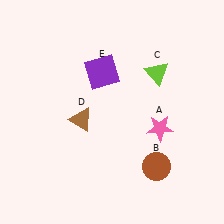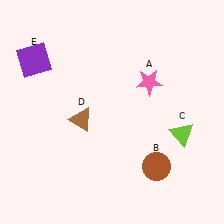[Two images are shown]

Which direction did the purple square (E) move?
The purple square (E) moved left.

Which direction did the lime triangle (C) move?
The lime triangle (C) moved down.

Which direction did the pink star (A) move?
The pink star (A) moved up.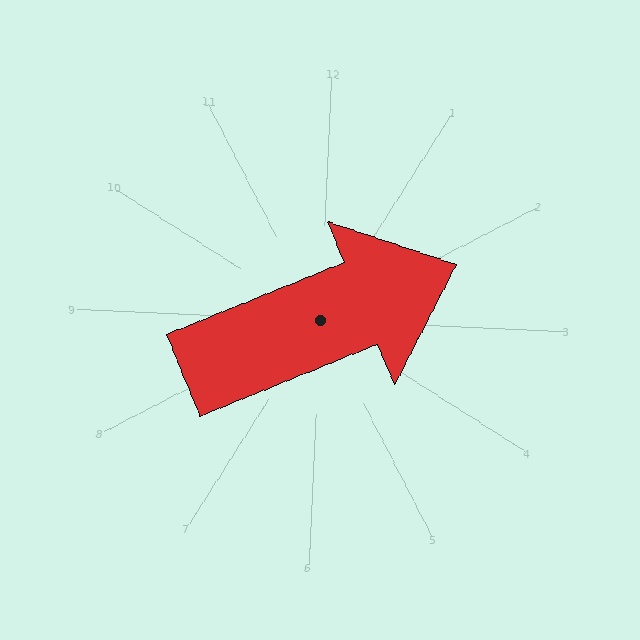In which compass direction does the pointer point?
Northeast.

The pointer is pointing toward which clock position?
Roughly 2 o'clock.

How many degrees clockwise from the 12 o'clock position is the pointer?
Approximately 65 degrees.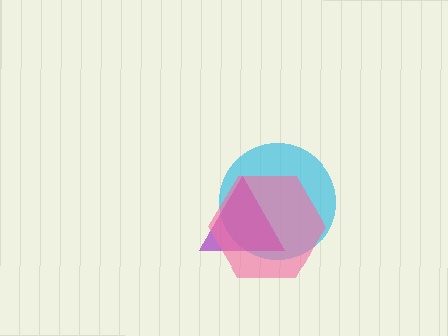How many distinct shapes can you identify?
There are 3 distinct shapes: a cyan circle, a purple triangle, a pink hexagon.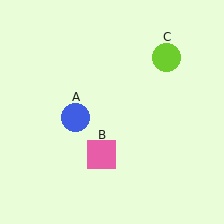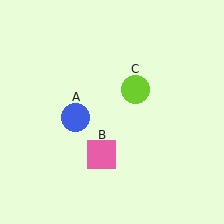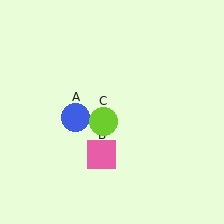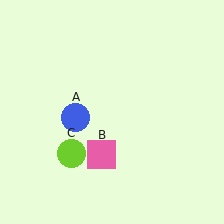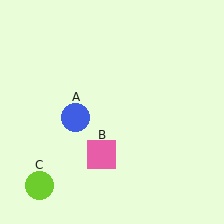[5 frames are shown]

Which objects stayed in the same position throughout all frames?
Blue circle (object A) and pink square (object B) remained stationary.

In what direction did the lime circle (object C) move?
The lime circle (object C) moved down and to the left.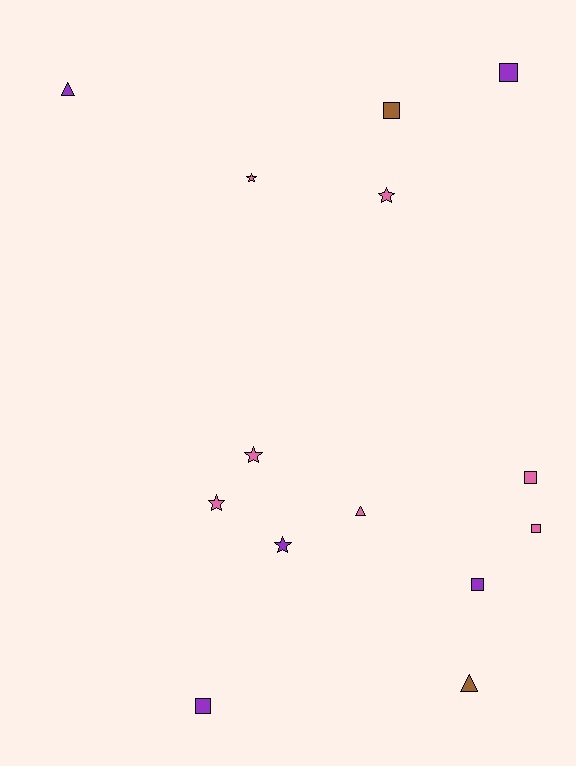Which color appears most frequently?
Pink, with 7 objects.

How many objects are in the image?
There are 14 objects.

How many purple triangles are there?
There is 1 purple triangle.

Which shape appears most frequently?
Square, with 6 objects.